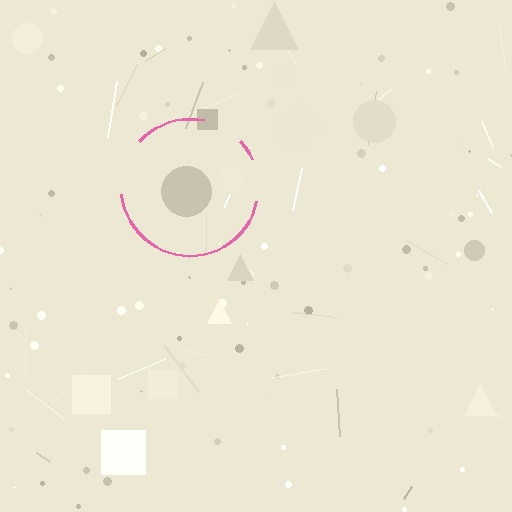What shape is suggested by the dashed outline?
The dashed outline suggests a circle.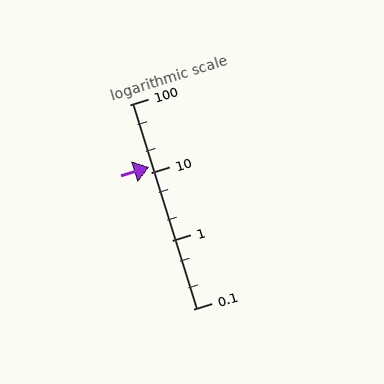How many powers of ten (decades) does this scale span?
The scale spans 3 decades, from 0.1 to 100.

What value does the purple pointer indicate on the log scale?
The pointer indicates approximately 12.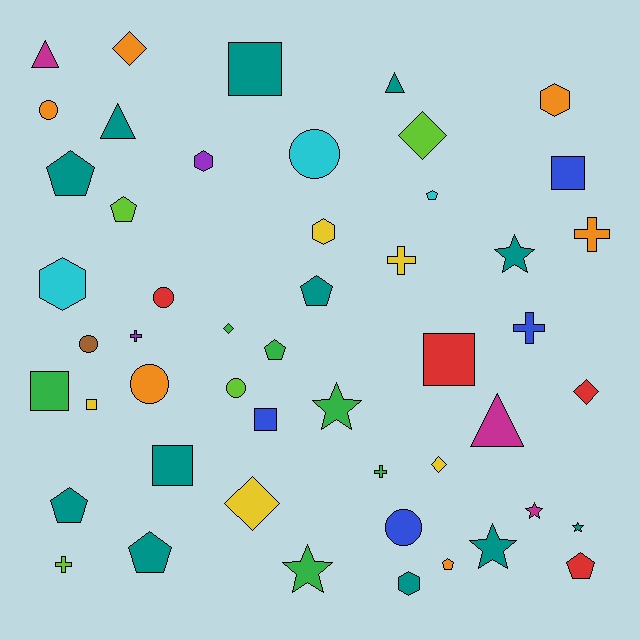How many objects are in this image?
There are 50 objects.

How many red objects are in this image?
There are 4 red objects.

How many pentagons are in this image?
There are 9 pentagons.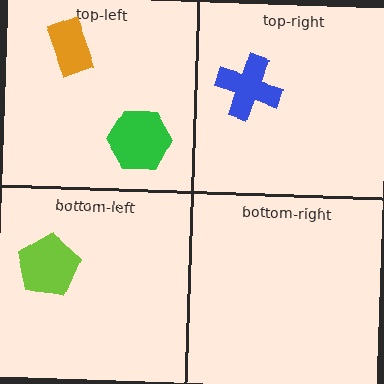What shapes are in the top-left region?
The green hexagon, the orange rectangle.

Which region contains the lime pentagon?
The bottom-left region.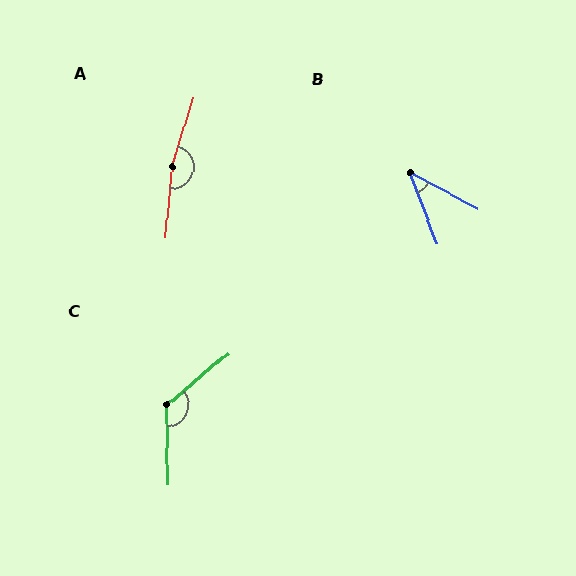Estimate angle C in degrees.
Approximately 129 degrees.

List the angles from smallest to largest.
B (41°), C (129°), A (168°).